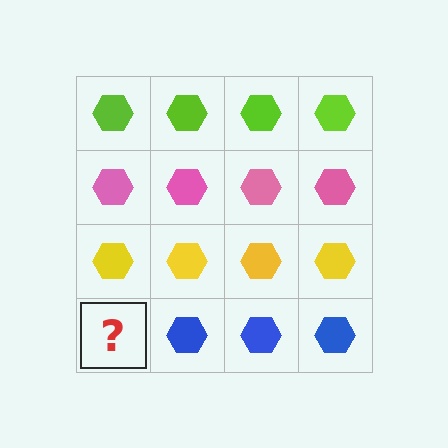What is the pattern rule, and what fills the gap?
The rule is that each row has a consistent color. The gap should be filled with a blue hexagon.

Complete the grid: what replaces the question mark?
The question mark should be replaced with a blue hexagon.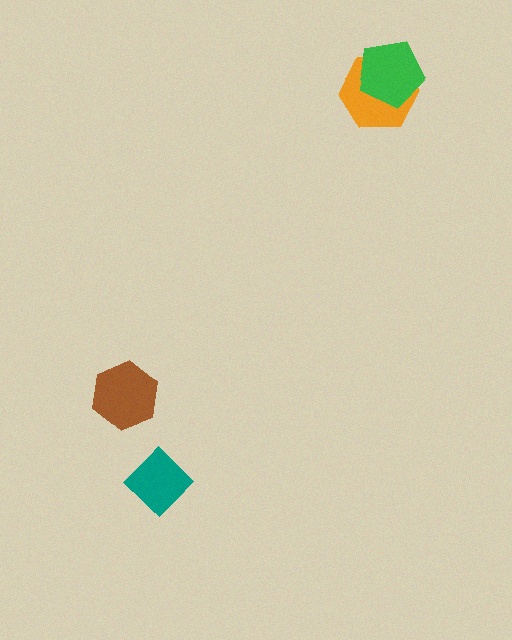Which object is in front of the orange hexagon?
The green pentagon is in front of the orange hexagon.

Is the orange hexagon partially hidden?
Yes, it is partially covered by another shape.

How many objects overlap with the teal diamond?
0 objects overlap with the teal diamond.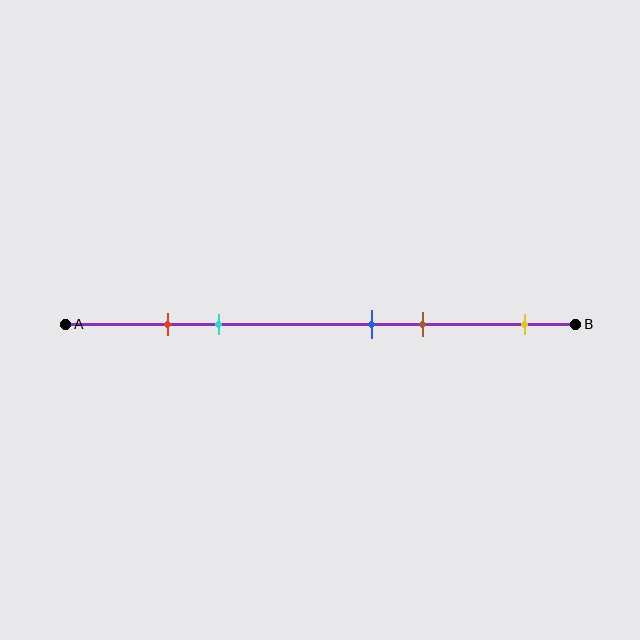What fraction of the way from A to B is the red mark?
The red mark is approximately 20% (0.2) of the way from A to B.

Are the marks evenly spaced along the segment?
No, the marks are not evenly spaced.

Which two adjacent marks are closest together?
The red and cyan marks are the closest adjacent pair.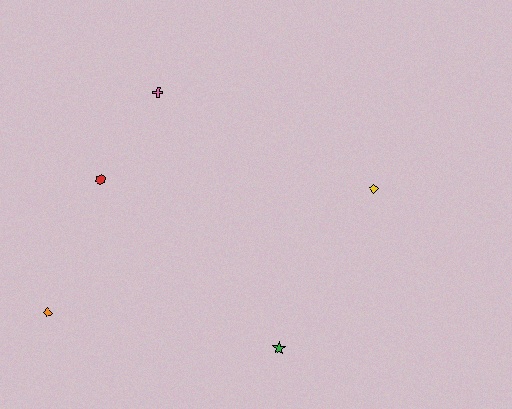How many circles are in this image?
There are no circles.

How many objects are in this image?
There are 5 objects.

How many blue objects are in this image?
There are no blue objects.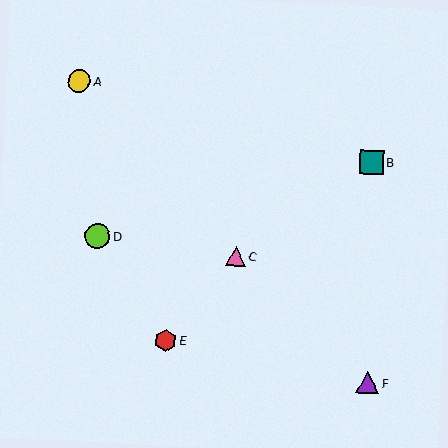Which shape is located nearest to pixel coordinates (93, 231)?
The lime circle (labeled D) at (98, 236) is nearest to that location.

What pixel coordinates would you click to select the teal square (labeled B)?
Click at (371, 162) to select the teal square B.